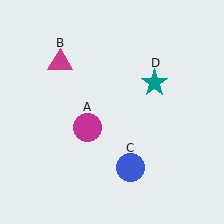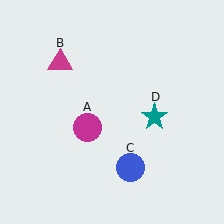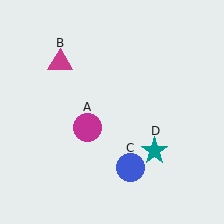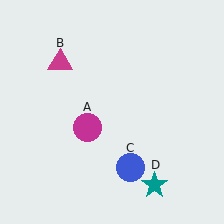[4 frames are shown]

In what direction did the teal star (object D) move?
The teal star (object D) moved down.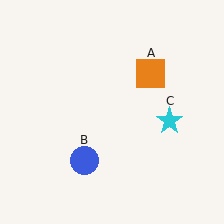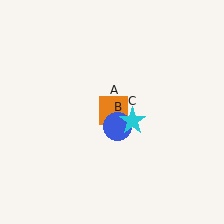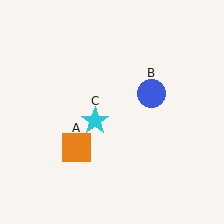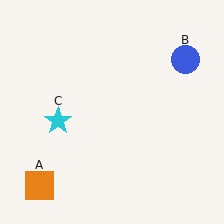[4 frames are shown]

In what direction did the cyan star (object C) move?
The cyan star (object C) moved left.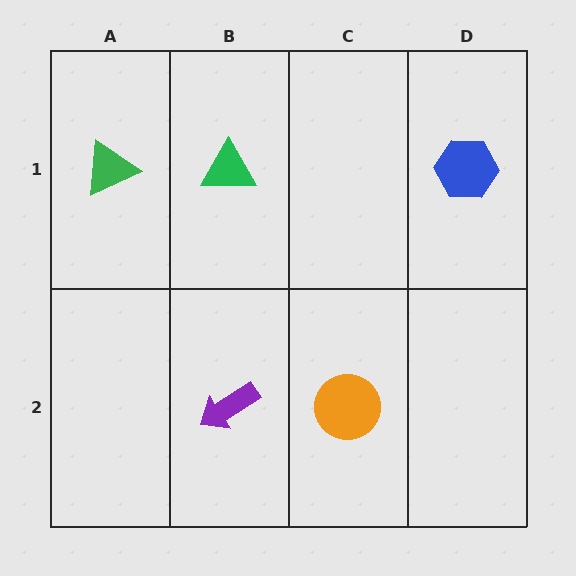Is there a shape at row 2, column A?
No, that cell is empty.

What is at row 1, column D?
A blue hexagon.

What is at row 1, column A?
A green triangle.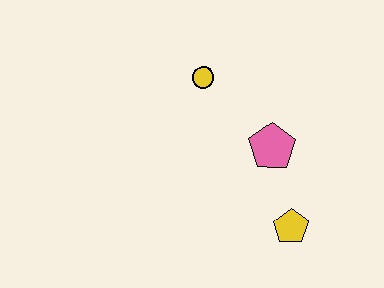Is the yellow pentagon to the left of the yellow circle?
No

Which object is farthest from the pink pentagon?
The yellow circle is farthest from the pink pentagon.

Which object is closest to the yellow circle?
The pink pentagon is closest to the yellow circle.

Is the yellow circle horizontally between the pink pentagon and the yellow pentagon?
No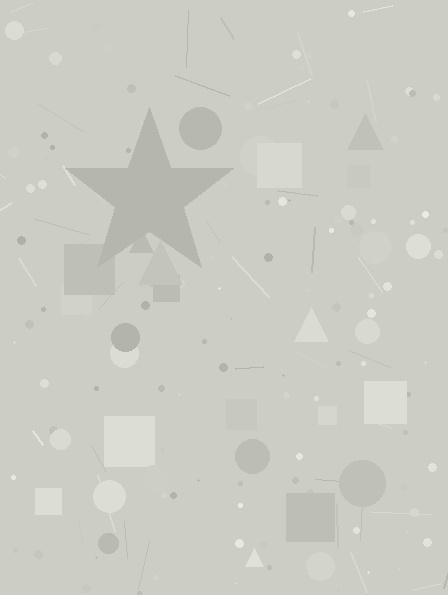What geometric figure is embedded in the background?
A star is embedded in the background.